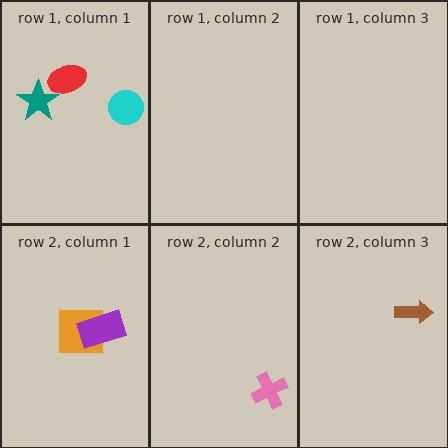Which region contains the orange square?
The row 2, column 1 region.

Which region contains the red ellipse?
The row 1, column 1 region.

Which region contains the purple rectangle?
The row 2, column 1 region.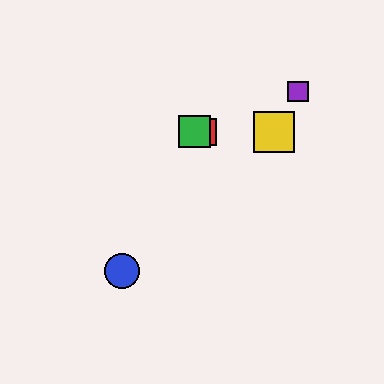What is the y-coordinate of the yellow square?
The yellow square is at y≈132.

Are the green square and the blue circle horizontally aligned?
No, the green square is at y≈132 and the blue circle is at y≈271.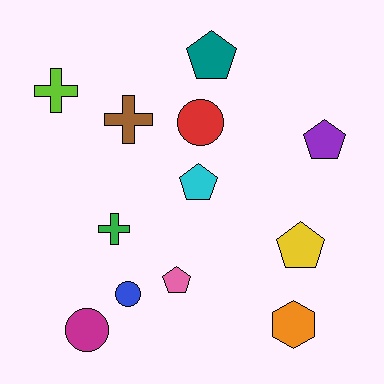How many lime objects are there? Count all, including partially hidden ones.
There is 1 lime object.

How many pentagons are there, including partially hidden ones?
There are 5 pentagons.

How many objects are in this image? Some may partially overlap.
There are 12 objects.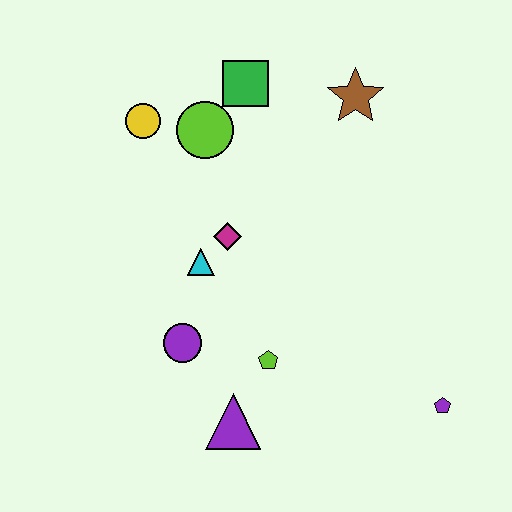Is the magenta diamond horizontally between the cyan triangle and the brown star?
Yes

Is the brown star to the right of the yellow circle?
Yes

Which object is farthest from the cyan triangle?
The purple pentagon is farthest from the cyan triangle.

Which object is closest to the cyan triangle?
The magenta diamond is closest to the cyan triangle.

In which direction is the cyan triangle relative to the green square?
The cyan triangle is below the green square.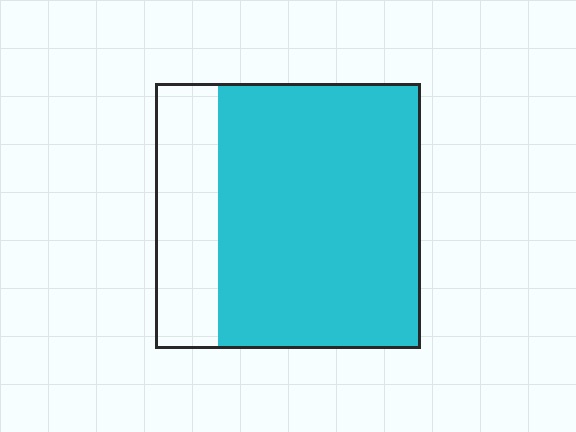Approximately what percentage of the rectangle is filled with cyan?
Approximately 75%.